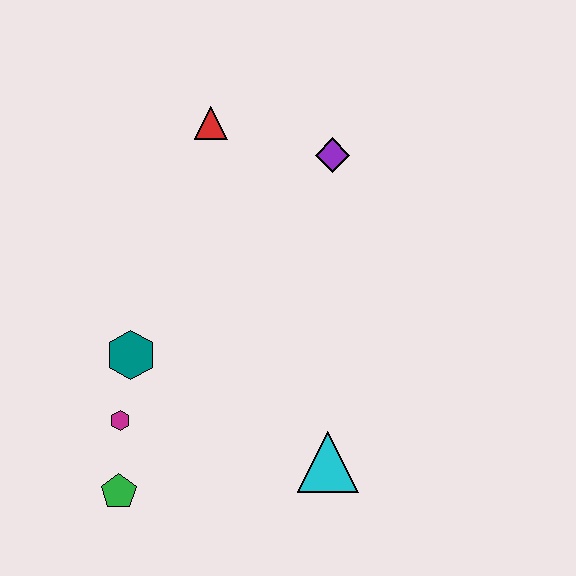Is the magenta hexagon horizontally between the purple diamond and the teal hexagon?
No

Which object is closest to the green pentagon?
The magenta hexagon is closest to the green pentagon.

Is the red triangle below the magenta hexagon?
No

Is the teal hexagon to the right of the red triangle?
No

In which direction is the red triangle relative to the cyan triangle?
The red triangle is above the cyan triangle.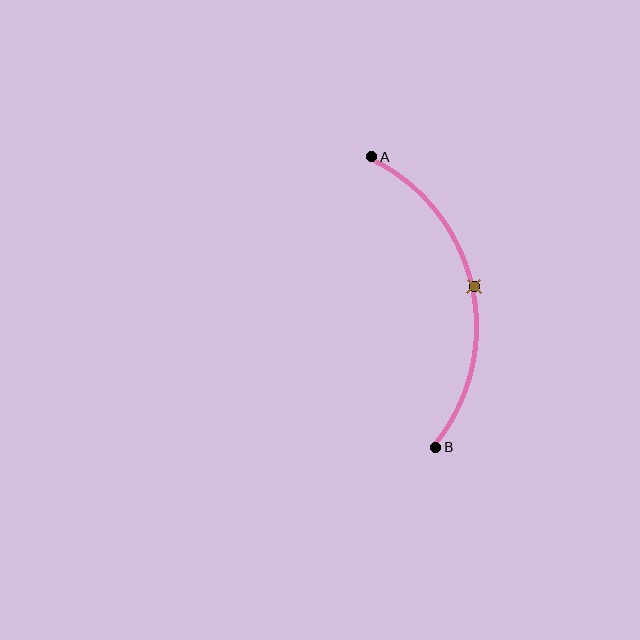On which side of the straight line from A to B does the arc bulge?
The arc bulges to the right of the straight line connecting A and B.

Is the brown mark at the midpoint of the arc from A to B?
Yes. The brown mark lies on the arc at equal arc-length from both A and B — it is the arc midpoint.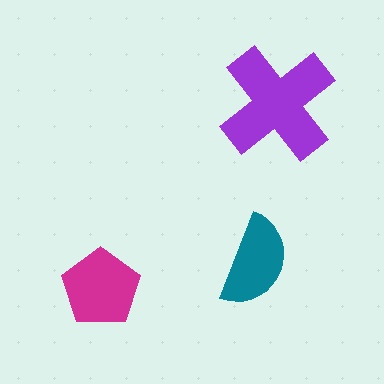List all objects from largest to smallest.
The purple cross, the magenta pentagon, the teal semicircle.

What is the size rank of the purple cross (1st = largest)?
1st.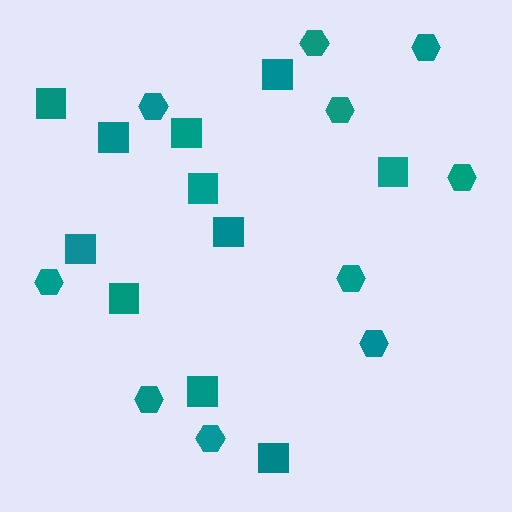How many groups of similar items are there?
There are 2 groups: one group of hexagons (10) and one group of squares (11).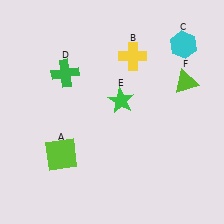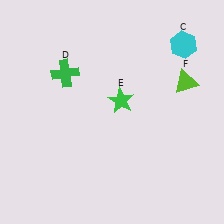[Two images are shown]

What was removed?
The lime square (A), the yellow cross (B) were removed in Image 2.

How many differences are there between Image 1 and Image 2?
There are 2 differences between the two images.